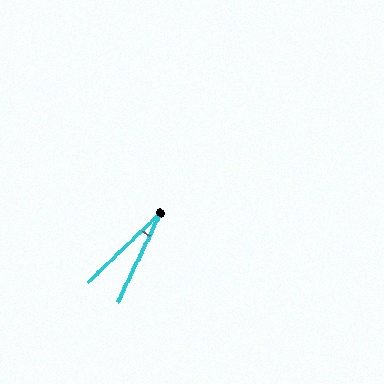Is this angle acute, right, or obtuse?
It is acute.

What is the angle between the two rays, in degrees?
Approximately 21 degrees.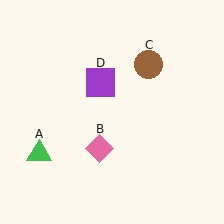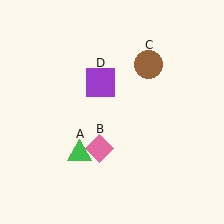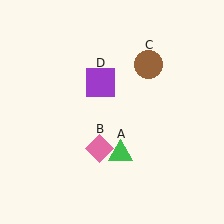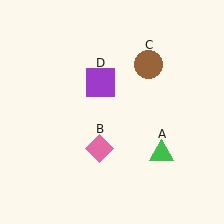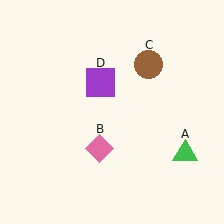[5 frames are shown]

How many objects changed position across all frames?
1 object changed position: green triangle (object A).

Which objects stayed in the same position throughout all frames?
Pink diamond (object B) and brown circle (object C) and purple square (object D) remained stationary.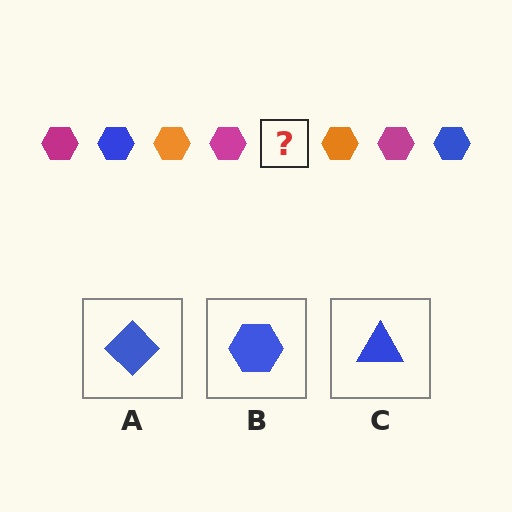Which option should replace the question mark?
Option B.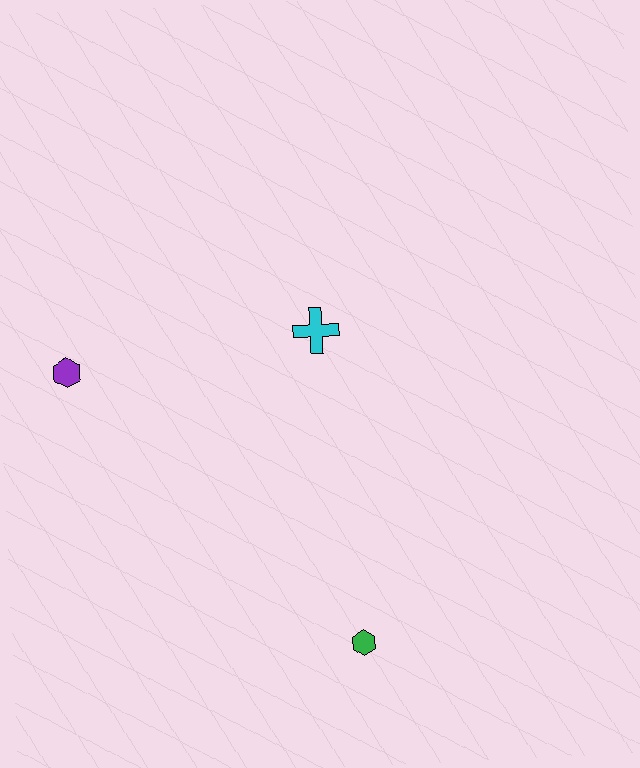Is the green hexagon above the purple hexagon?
No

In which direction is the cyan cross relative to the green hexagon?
The cyan cross is above the green hexagon.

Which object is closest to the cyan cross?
The purple hexagon is closest to the cyan cross.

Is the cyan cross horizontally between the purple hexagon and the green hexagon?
Yes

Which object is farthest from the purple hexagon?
The green hexagon is farthest from the purple hexagon.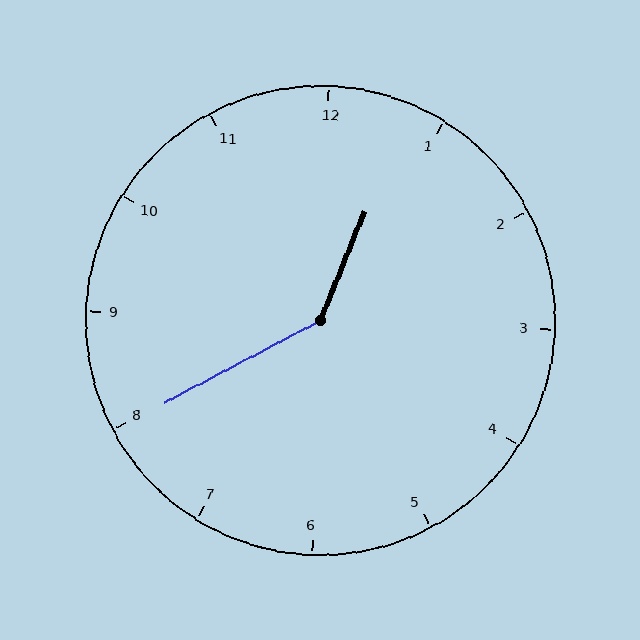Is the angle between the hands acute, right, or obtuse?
It is obtuse.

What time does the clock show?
12:40.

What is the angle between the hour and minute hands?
Approximately 140 degrees.